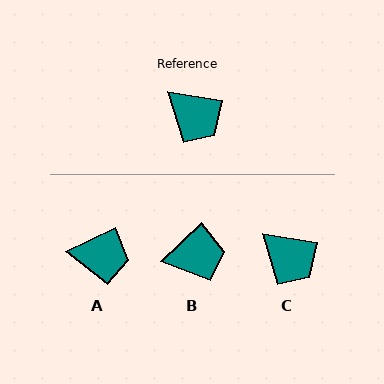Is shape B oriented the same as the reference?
No, it is off by about 52 degrees.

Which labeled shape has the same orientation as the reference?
C.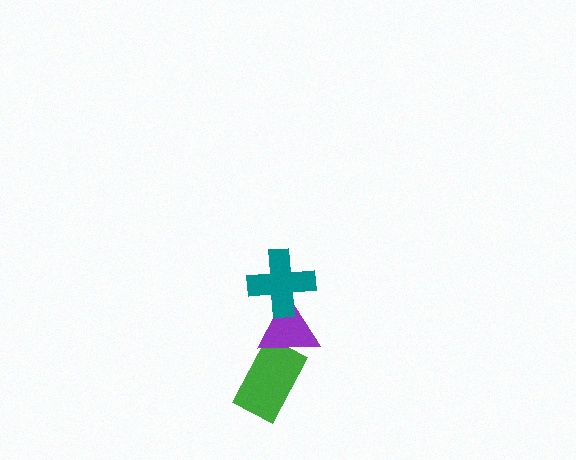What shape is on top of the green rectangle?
The purple triangle is on top of the green rectangle.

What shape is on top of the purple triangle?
The teal cross is on top of the purple triangle.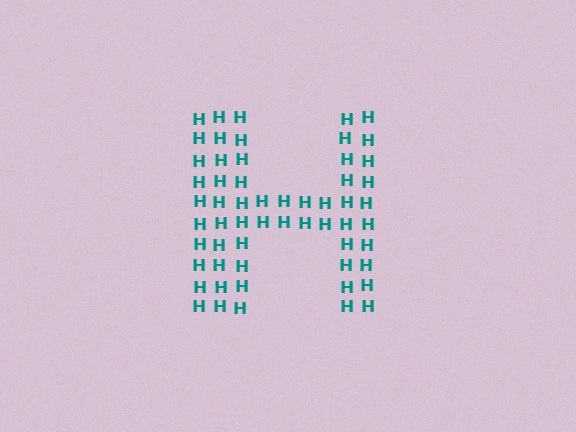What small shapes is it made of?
It is made of small letter H's.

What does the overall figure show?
The overall figure shows the letter H.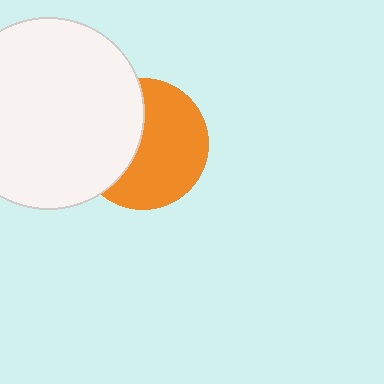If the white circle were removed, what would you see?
You would see the complete orange circle.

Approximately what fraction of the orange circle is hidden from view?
Roughly 40% of the orange circle is hidden behind the white circle.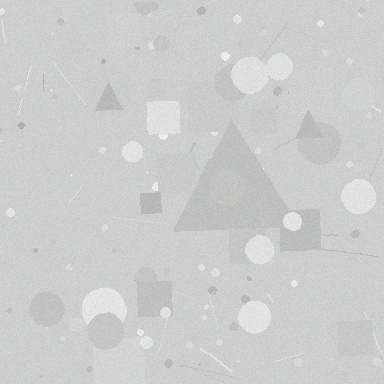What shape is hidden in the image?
A triangle is hidden in the image.